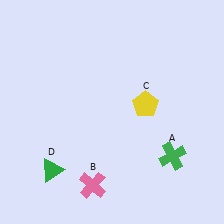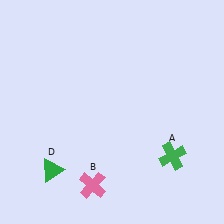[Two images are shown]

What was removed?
The yellow pentagon (C) was removed in Image 2.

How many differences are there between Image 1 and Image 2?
There is 1 difference between the two images.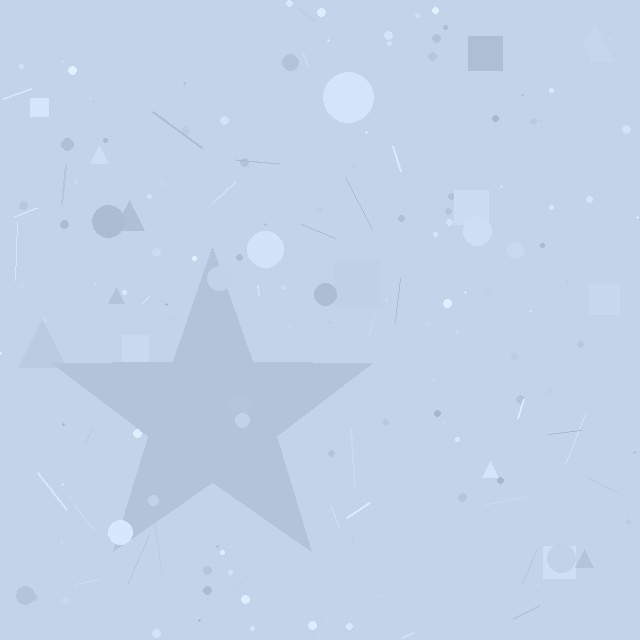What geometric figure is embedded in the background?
A star is embedded in the background.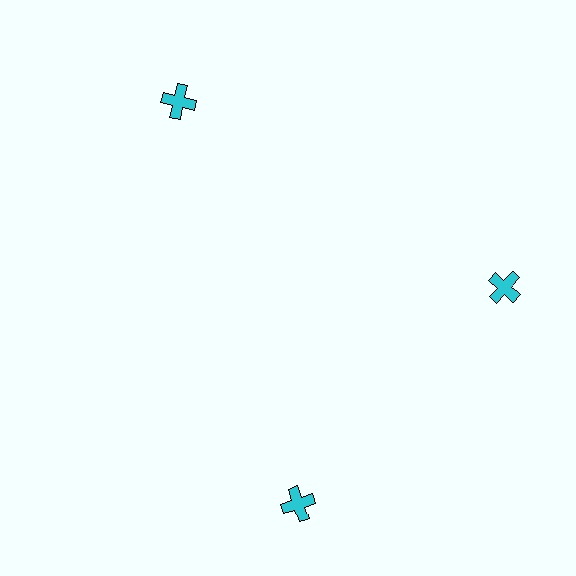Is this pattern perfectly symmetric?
No. The 3 cyan crosses are arranged in a ring, but one element near the 7 o'clock position is rotated out of alignment along the ring, breaking the 3-fold rotational symmetry.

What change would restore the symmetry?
The symmetry would be restored by rotating it back into even spacing with its neighbors so that all 3 crosses sit at equal angles and equal distance from the center.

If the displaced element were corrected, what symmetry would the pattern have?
It would have 3-fold rotational symmetry — the pattern would map onto itself every 120 degrees.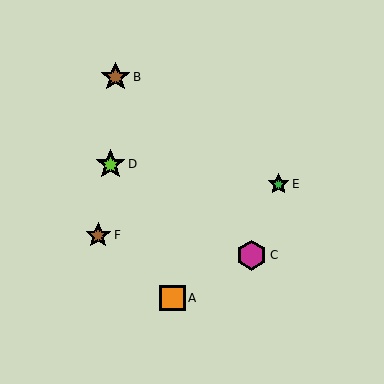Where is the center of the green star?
The center of the green star is at (278, 184).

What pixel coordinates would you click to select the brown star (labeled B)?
Click at (115, 77) to select the brown star B.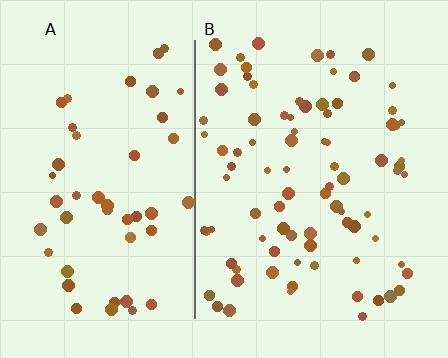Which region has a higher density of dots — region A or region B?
B (the right).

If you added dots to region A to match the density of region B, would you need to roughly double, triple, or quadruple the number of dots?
Approximately double.